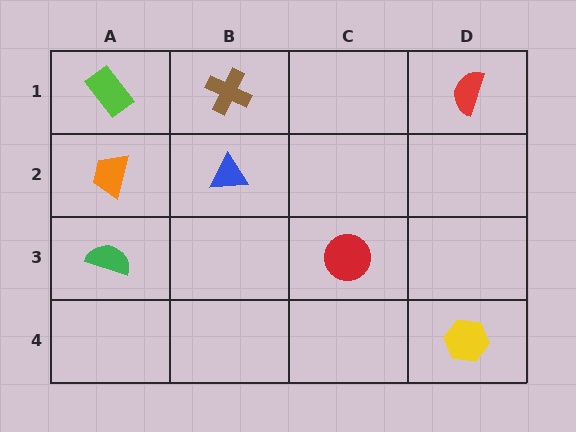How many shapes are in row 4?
1 shape.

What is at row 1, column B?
A brown cross.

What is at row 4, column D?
A yellow hexagon.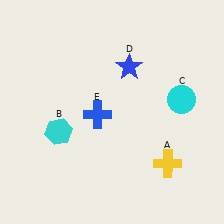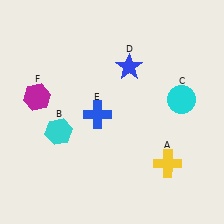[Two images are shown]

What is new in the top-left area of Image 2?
A magenta hexagon (F) was added in the top-left area of Image 2.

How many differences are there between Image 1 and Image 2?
There is 1 difference between the two images.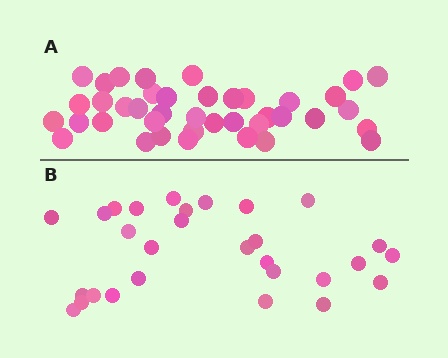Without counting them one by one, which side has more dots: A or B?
Region A (the top region) has more dots.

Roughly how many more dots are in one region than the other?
Region A has roughly 12 or so more dots than region B.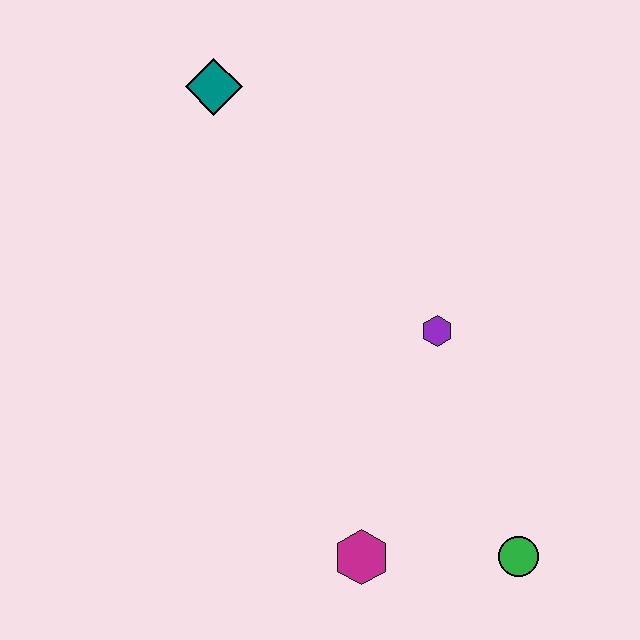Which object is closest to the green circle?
The magenta hexagon is closest to the green circle.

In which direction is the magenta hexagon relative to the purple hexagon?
The magenta hexagon is below the purple hexagon.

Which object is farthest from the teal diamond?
The green circle is farthest from the teal diamond.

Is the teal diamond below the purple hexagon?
No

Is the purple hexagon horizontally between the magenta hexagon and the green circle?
Yes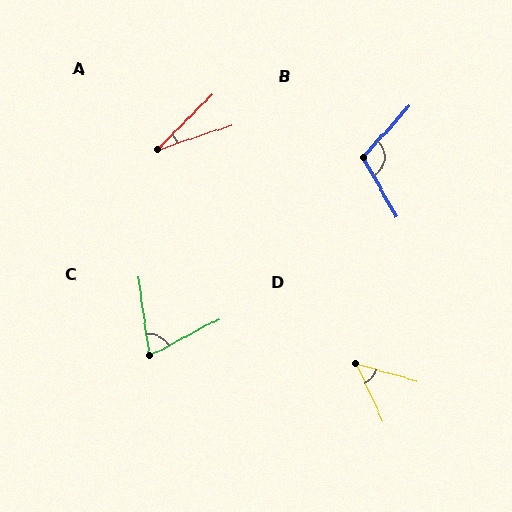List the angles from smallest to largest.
A (27°), D (49°), C (70°), B (108°).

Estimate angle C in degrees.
Approximately 70 degrees.